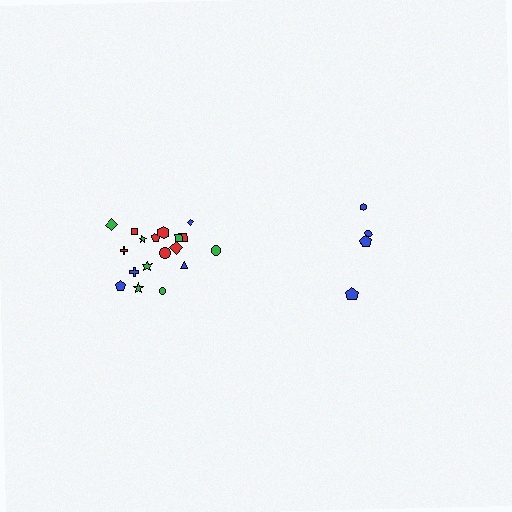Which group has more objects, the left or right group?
The left group.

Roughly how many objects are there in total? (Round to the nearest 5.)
Roughly 20 objects in total.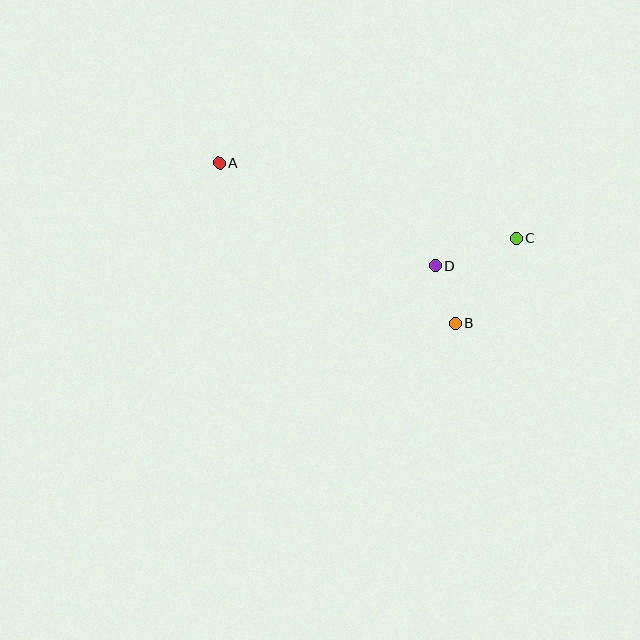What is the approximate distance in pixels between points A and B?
The distance between A and B is approximately 285 pixels.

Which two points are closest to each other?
Points B and D are closest to each other.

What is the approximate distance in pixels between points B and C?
The distance between B and C is approximately 105 pixels.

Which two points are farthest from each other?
Points A and C are farthest from each other.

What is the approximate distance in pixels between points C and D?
The distance between C and D is approximately 86 pixels.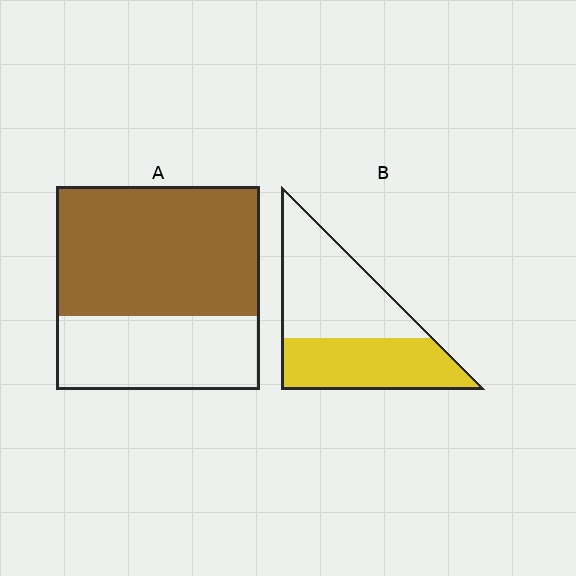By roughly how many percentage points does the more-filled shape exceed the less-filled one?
By roughly 20 percentage points (A over B).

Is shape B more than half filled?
No.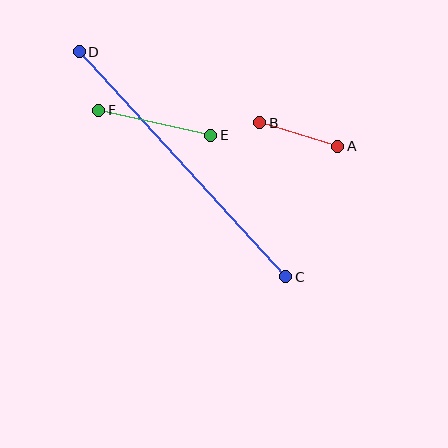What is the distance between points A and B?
The distance is approximately 82 pixels.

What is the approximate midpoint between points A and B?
The midpoint is at approximately (299, 135) pixels.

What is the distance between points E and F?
The distance is approximately 115 pixels.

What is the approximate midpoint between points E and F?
The midpoint is at approximately (155, 123) pixels.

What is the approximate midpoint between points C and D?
The midpoint is at approximately (183, 164) pixels.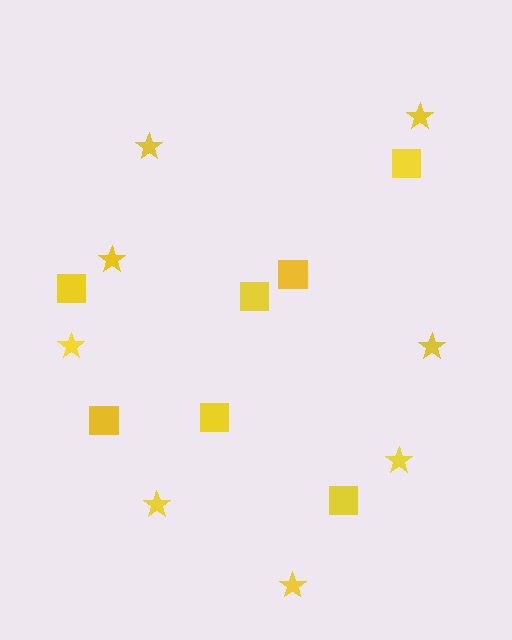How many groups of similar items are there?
There are 2 groups: one group of squares (7) and one group of stars (8).